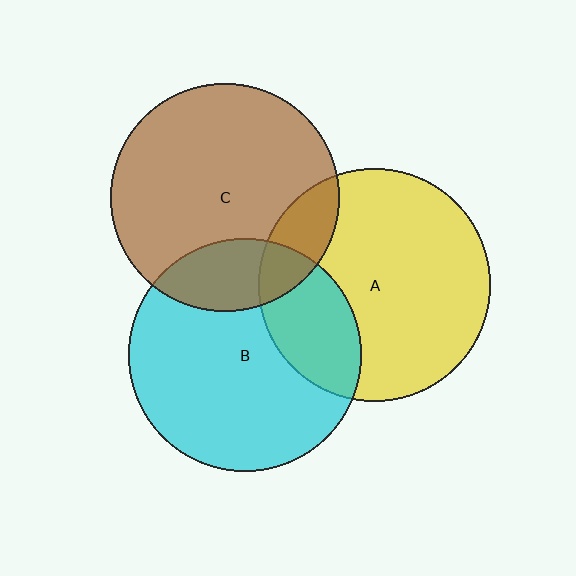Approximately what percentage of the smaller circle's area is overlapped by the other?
Approximately 15%.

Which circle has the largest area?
Circle B (cyan).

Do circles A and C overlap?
Yes.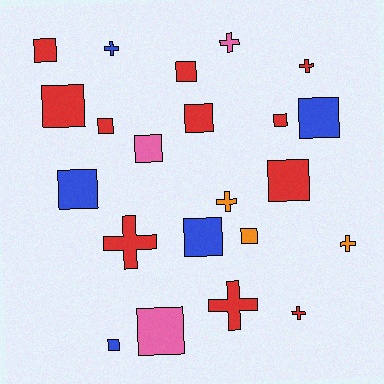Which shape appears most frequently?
Square, with 14 objects.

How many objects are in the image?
There are 22 objects.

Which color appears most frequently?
Red, with 11 objects.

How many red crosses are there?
There are 4 red crosses.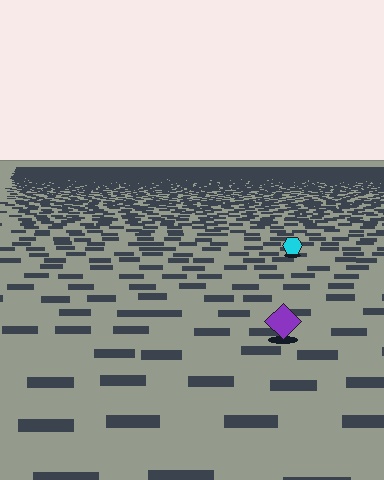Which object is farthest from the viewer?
The cyan hexagon is farthest from the viewer. It appears smaller and the ground texture around it is denser.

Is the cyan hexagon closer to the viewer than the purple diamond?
No. The purple diamond is closer — you can tell from the texture gradient: the ground texture is coarser near it.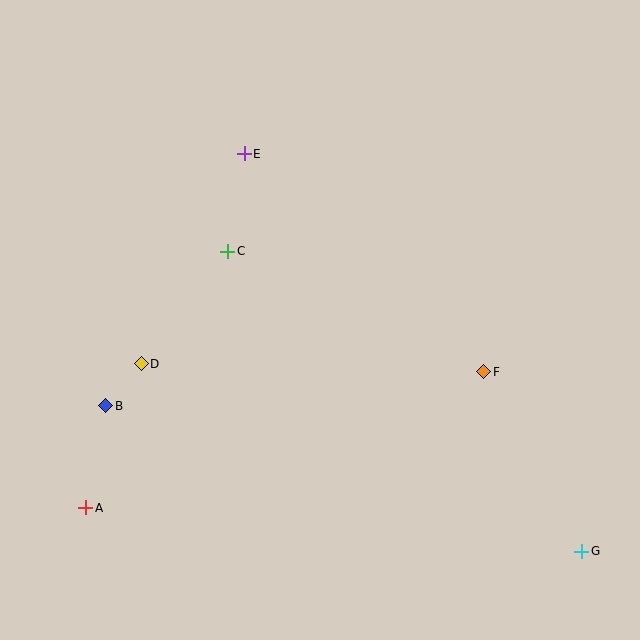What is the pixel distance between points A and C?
The distance between A and C is 294 pixels.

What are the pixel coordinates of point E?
Point E is at (244, 154).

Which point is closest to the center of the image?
Point C at (228, 251) is closest to the center.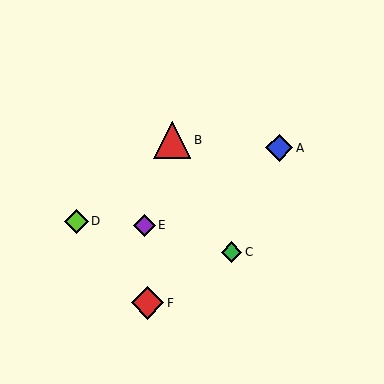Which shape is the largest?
The red triangle (labeled B) is the largest.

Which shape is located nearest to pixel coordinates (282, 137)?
The blue diamond (labeled A) at (279, 148) is nearest to that location.